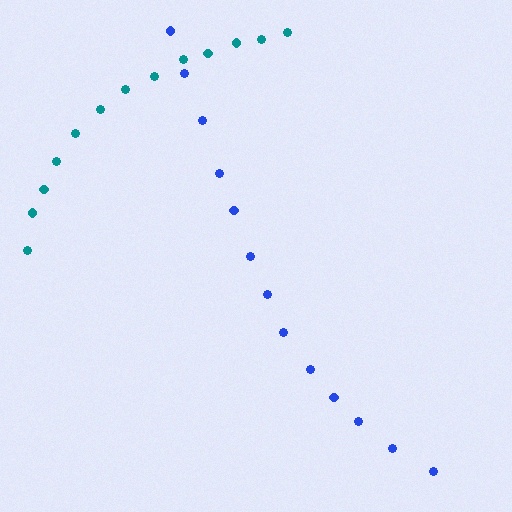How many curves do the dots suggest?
There are 2 distinct paths.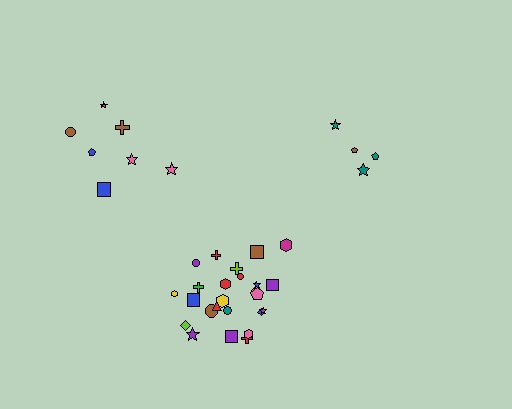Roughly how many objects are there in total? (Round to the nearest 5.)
Roughly 35 objects in total.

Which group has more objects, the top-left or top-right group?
The top-left group.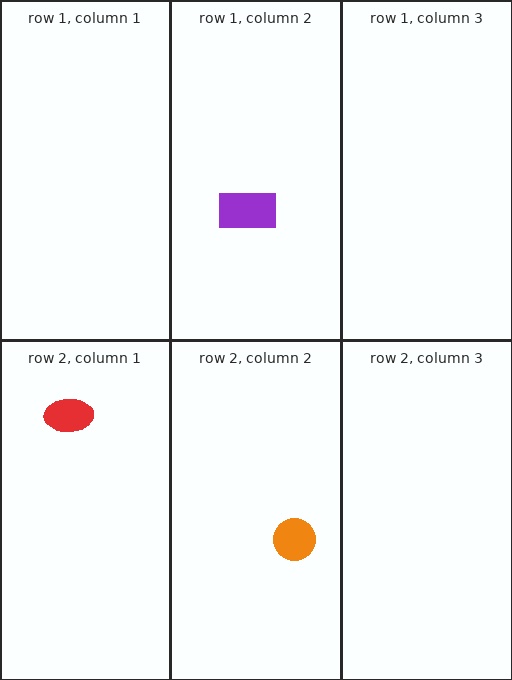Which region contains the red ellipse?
The row 2, column 1 region.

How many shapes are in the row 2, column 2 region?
1.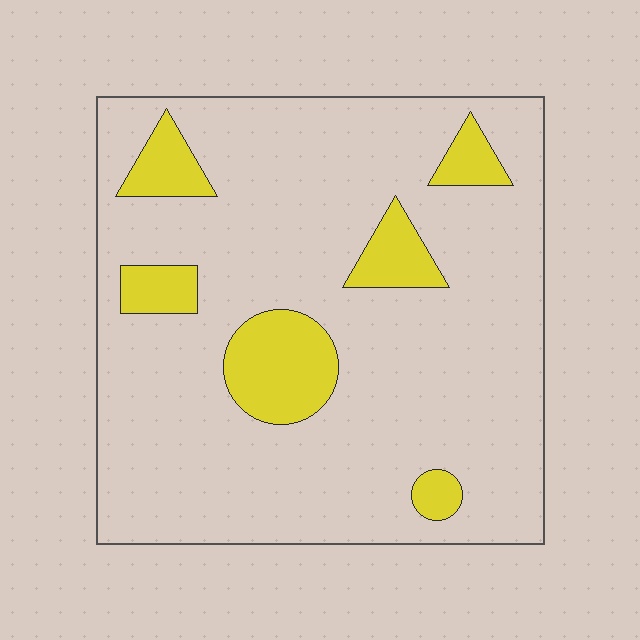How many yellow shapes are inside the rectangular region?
6.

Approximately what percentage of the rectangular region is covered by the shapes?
Approximately 15%.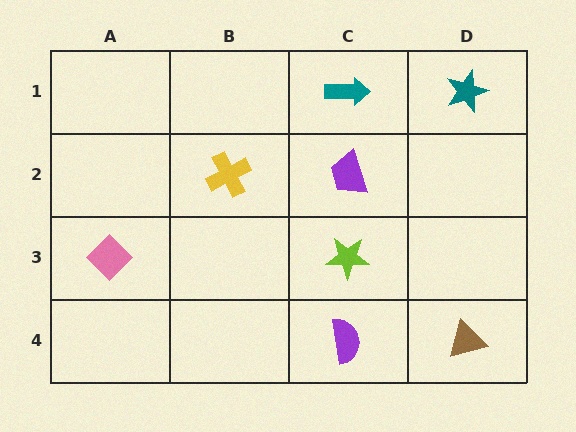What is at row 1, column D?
A teal star.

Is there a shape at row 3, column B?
No, that cell is empty.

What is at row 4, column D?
A brown triangle.